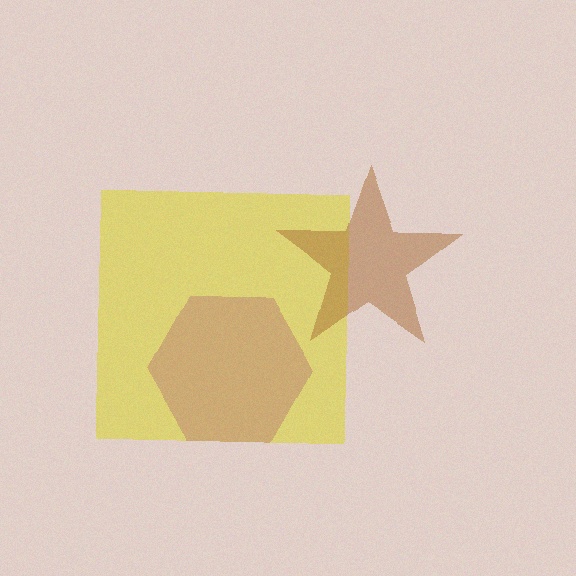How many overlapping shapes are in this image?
There are 3 overlapping shapes in the image.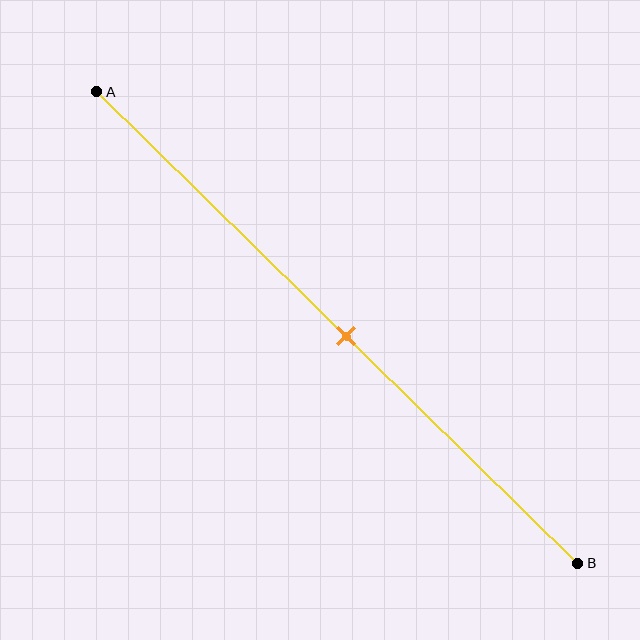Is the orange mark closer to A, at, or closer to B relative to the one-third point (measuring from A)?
The orange mark is closer to point B than the one-third point of segment AB.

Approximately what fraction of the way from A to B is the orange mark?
The orange mark is approximately 50% of the way from A to B.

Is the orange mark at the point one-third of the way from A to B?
No, the mark is at about 50% from A, not at the 33% one-third point.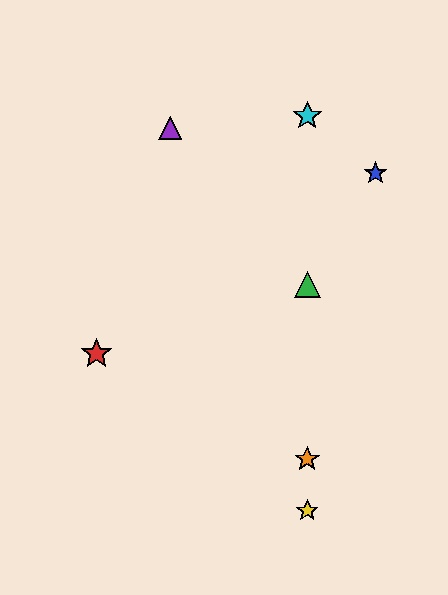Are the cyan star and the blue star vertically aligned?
No, the cyan star is at x≈307 and the blue star is at x≈375.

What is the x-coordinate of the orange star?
The orange star is at x≈307.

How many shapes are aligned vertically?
4 shapes (the green triangle, the yellow star, the orange star, the cyan star) are aligned vertically.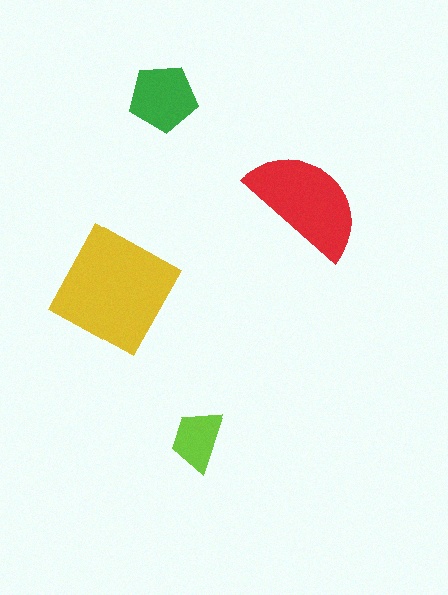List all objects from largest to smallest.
The yellow square, the red semicircle, the green pentagon, the lime trapezoid.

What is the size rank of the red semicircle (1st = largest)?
2nd.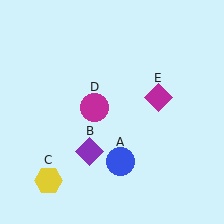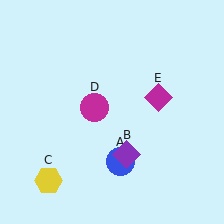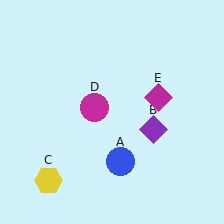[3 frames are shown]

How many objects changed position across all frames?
1 object changed position: purple diamond (object B).